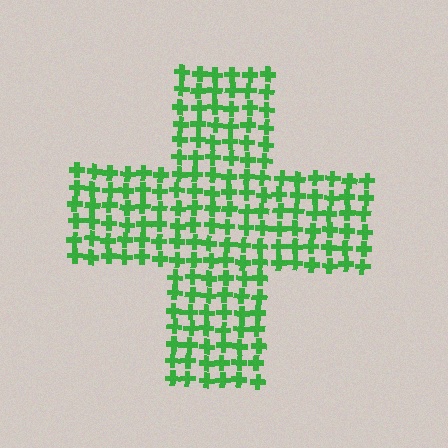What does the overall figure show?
The overall figure shows a cross.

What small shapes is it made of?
It is made of small crosses.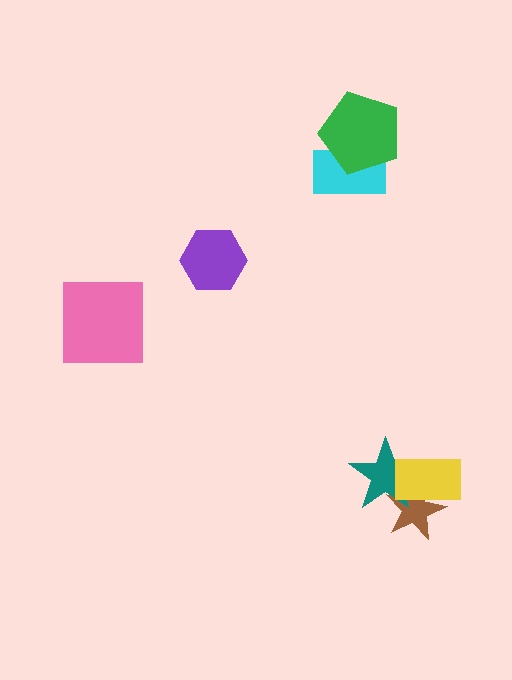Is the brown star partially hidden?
Yes, it is partially covered by another shape.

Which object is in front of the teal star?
The yellow rectangle is in front of the teal star.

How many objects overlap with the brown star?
2 objects overlap with the brown star.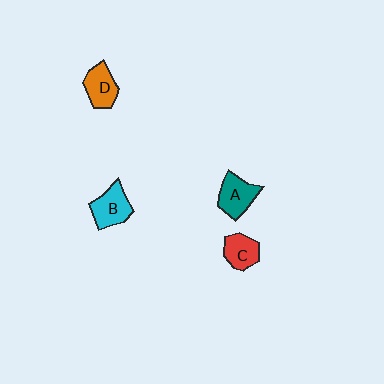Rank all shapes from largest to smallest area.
From largest to smallest: B (cyan), A (teal), D (orange), C (red).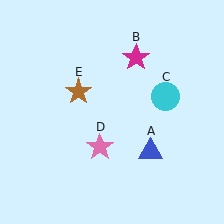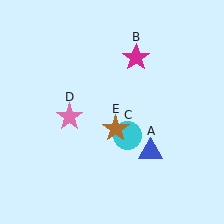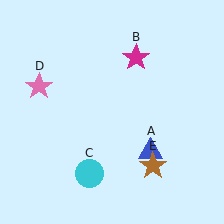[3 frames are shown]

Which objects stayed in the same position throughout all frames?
Blue triangle (object A) and magenta star (object B) remained stationary.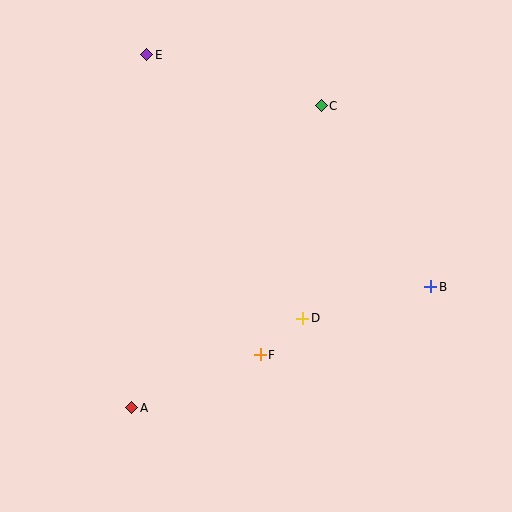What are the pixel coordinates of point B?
Point B is at (431, 287).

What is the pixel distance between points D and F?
The distance between D and F is 56 pixels.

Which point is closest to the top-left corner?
Point E is closest to the top-left corner.